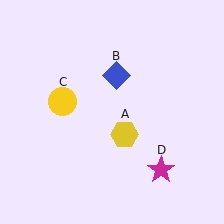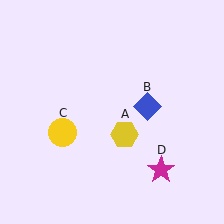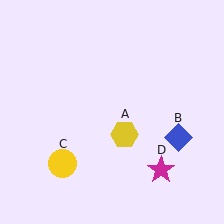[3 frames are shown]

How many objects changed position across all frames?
2 objects changed position: blue diamond (object B), yellow circle (object C).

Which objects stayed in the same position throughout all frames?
Yellow hexagon (object A) and magenta star (object D) remained stationary.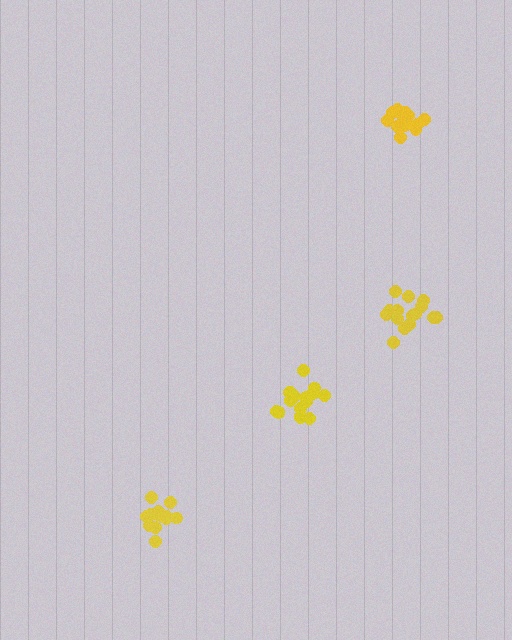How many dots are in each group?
Group 1: 16 dots, Group 2: 16 dots, Group 3: 13 dots, Group 4: 16 dots (61 total).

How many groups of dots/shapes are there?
There are 4 groups.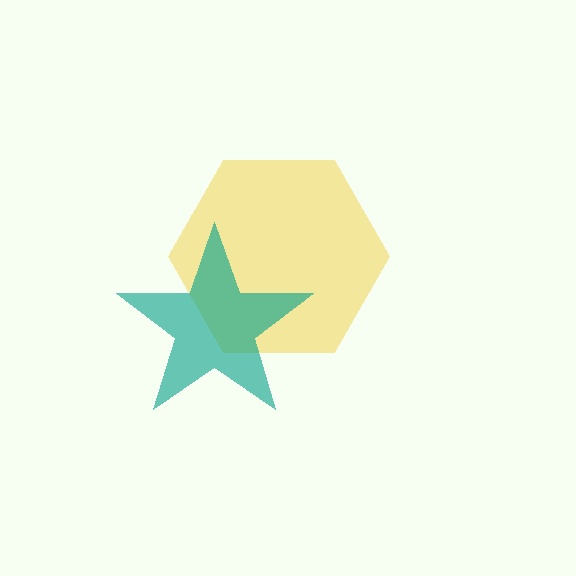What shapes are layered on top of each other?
The layered shapes are: a yellow hexagon, a teal star.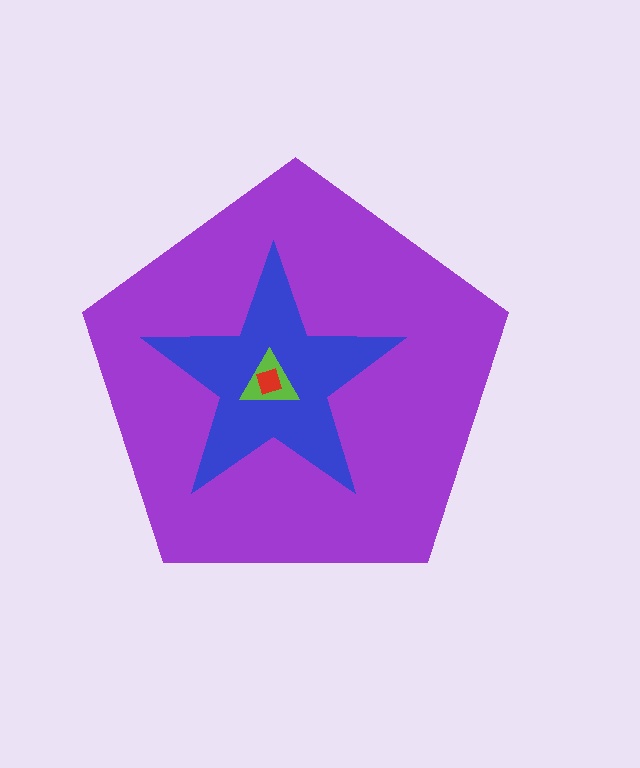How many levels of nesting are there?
4.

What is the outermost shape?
The purple pentagon.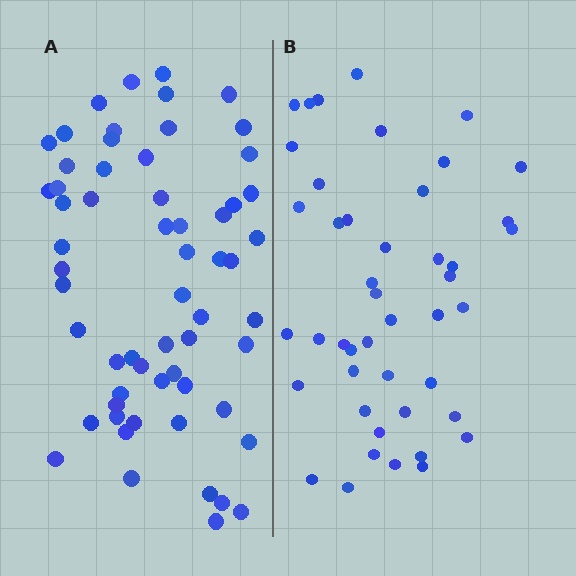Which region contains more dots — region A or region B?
Region A (the left region) has more dots.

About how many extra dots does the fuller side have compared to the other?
Region A has approximately 15 more dots than region B.